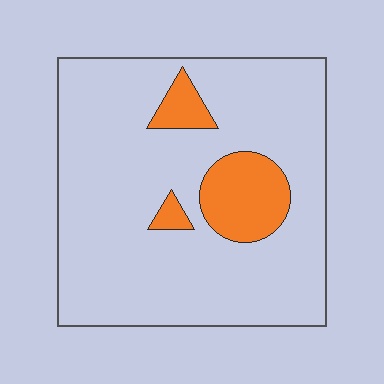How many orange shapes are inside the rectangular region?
3.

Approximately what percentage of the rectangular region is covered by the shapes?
Approximately 15%.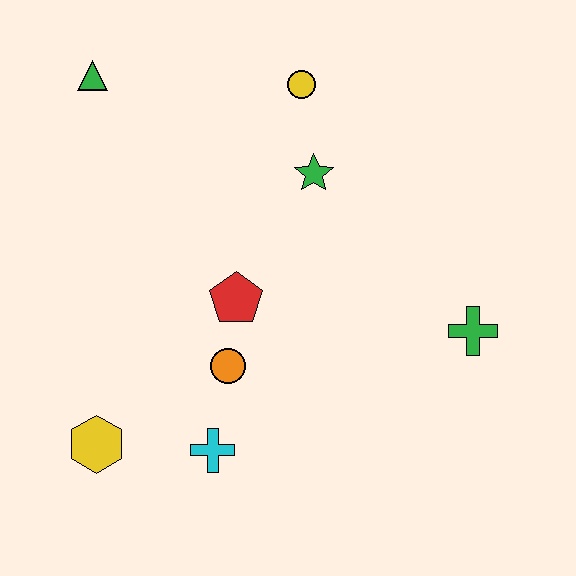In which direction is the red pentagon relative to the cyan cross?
The red pentagon is above the cyan cross.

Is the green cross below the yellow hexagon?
No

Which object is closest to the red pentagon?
The orange circle is closest to the red pentagon.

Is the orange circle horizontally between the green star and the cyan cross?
Yes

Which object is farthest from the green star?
The yellow hexagon is farthest from the green star.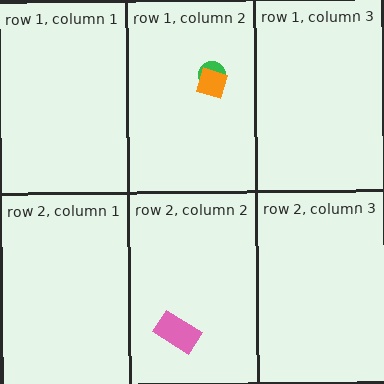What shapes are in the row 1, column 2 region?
The green circle, the orange diamond.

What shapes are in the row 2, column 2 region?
The pink rectangle.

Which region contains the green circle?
The row 1, column 2 region.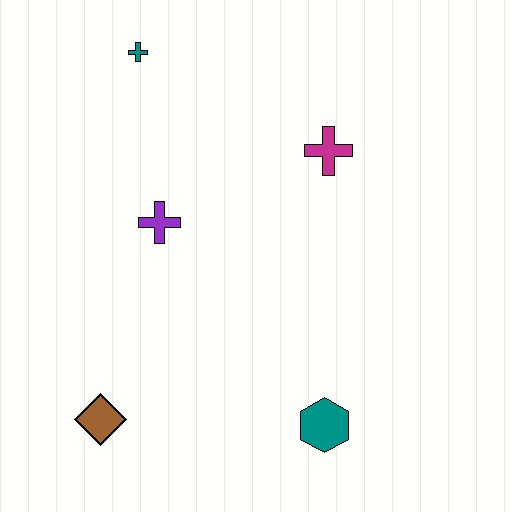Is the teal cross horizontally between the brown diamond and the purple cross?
Yes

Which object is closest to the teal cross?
The purple cross is closest to the teal cross.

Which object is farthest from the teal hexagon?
The teal cross is farthest from the teal hexagon.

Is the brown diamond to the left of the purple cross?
Yes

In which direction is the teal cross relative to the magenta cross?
The teal cross is to the left of the magenta cross.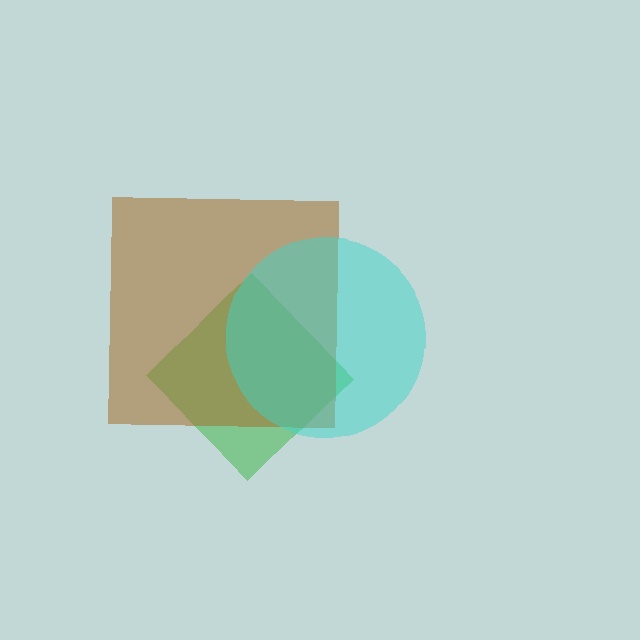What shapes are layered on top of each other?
The layered shapes are: a green diamond, a brown square, a cyan circle.